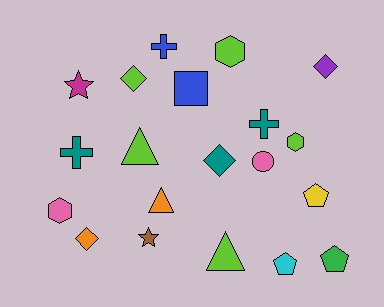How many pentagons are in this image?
There are 3 pentagons.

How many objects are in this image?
There are 20 objects.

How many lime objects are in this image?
There are 5 lime objects.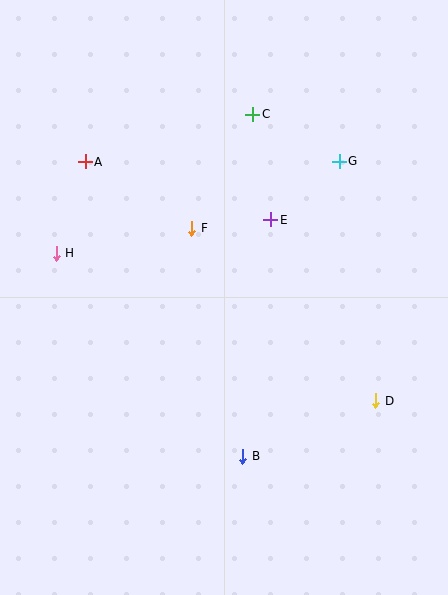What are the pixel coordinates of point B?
Point B is at (243, 456).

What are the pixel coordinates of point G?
Point G is at (339, 161).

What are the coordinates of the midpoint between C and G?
The midpoint between C and G is at (296, 138).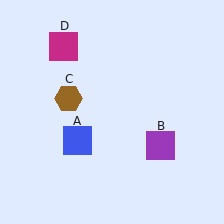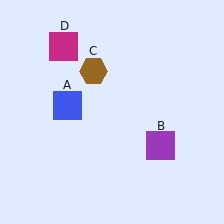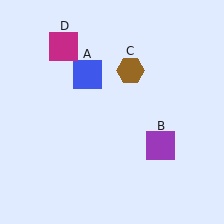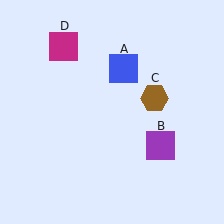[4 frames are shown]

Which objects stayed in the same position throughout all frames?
Purple square (object B) and magenta square (object D) remained stationary.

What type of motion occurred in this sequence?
The blue square (object A), brown hexagon (object C) rotated clockwise around the center of the scene.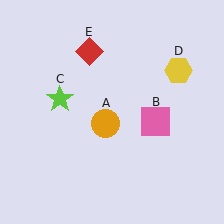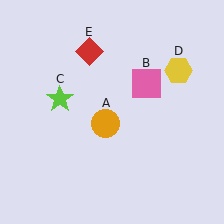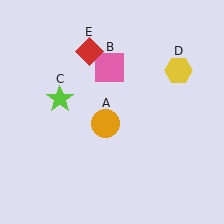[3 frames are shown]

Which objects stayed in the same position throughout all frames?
Orange circle (object A) and lime star (object C) and yellow hexagon (object D) and red diamond (object E) remained stationary.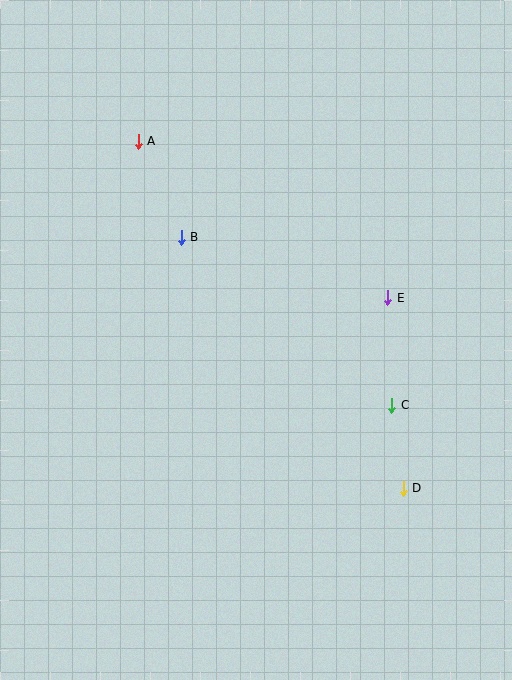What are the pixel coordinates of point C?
Point C is at (392, 405).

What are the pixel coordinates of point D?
Point D is at (403, 488).